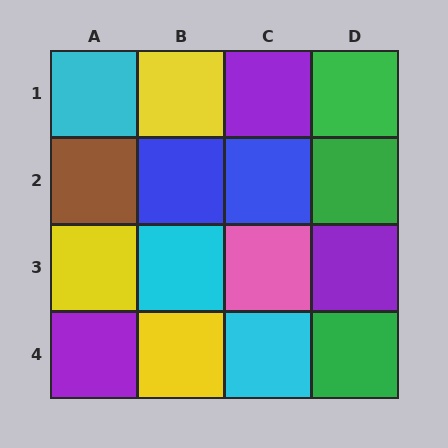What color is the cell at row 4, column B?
Yellow.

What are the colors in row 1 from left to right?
Cyan, yellow, purple, green.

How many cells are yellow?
3 cells are yellow.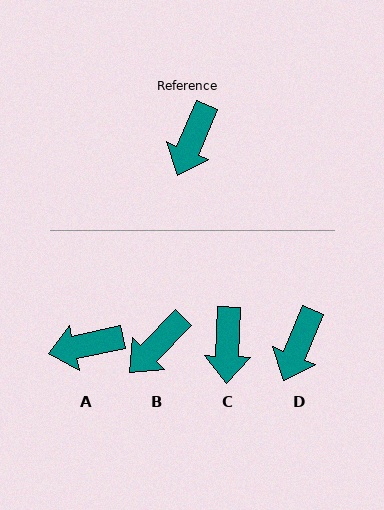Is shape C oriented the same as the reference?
No, it is off by about 21 degrees.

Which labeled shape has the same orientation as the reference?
D.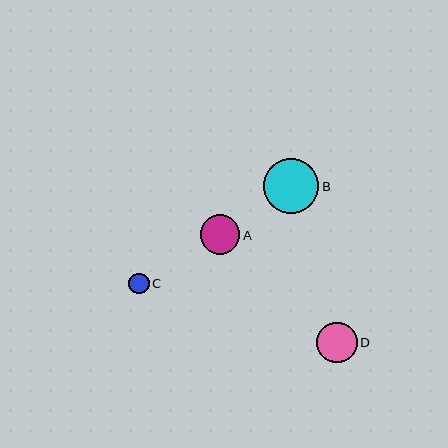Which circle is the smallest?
Circle C is the smallest with a size of approximately 20 pixels.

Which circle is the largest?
Circle B is the largest with a size of approximately 55 pixels.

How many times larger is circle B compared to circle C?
Circle B is approximately 2.7 times the size of circle C.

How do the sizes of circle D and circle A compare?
Circle D and circle A are approximately the same size.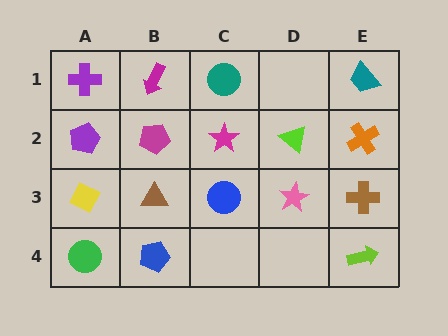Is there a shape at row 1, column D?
No, that cell is empty.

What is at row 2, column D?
A lime triangle.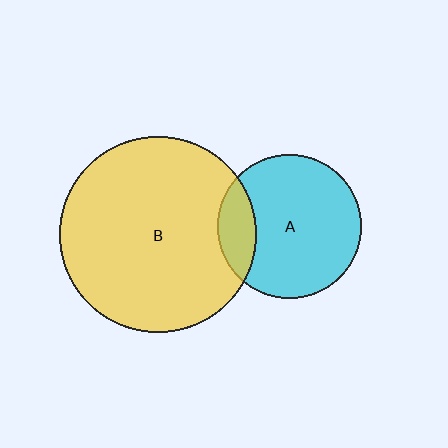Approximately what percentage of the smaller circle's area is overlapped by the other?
Approximately 15%.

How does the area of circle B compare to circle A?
Approximately 1.9 times.